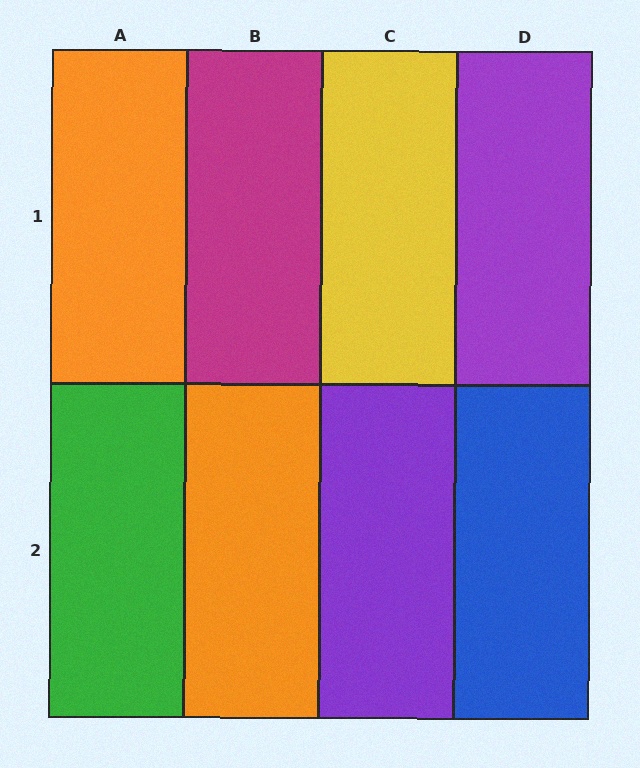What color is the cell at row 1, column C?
Yellow.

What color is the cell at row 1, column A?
Orange.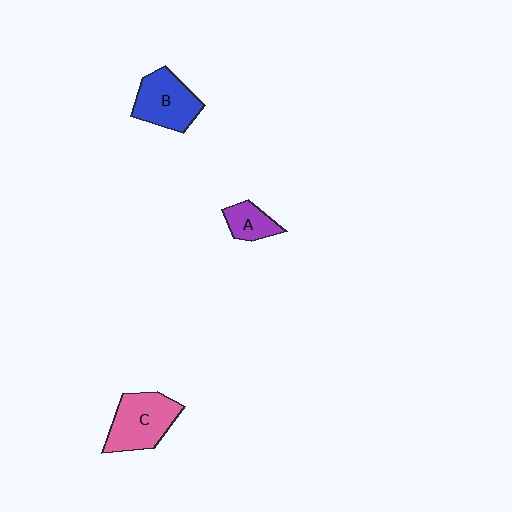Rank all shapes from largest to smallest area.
From largest to smallest: C (pink), B (blue), A (purple).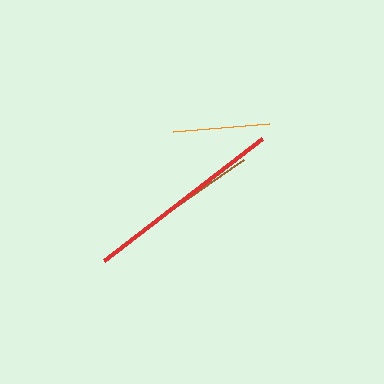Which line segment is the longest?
The red line is the longest at approximately 200 pixels.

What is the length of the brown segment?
The brown segment is approximately 128 pixels long.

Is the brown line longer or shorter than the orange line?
The brown line is longer than the orange line.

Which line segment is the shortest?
The orange line is the shortest at approximately 97 pixels.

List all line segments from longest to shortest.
From longest to shortest: red, brown, orange.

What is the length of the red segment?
The red segment is approximately 200 pixels long.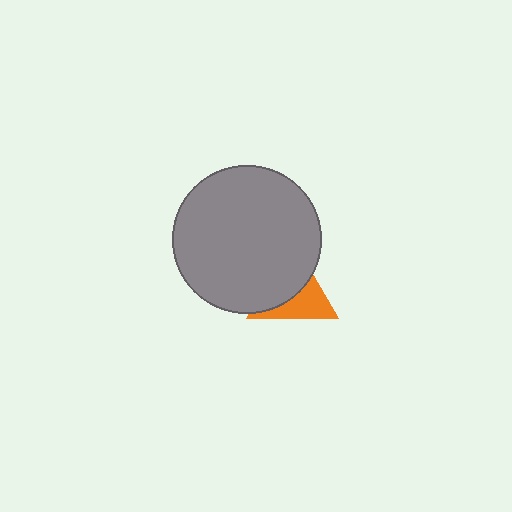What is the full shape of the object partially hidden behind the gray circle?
The partially hidden object is an orange triangle.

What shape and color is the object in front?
The object in front is a gray circle.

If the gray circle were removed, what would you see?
You would see the complete orange triangle.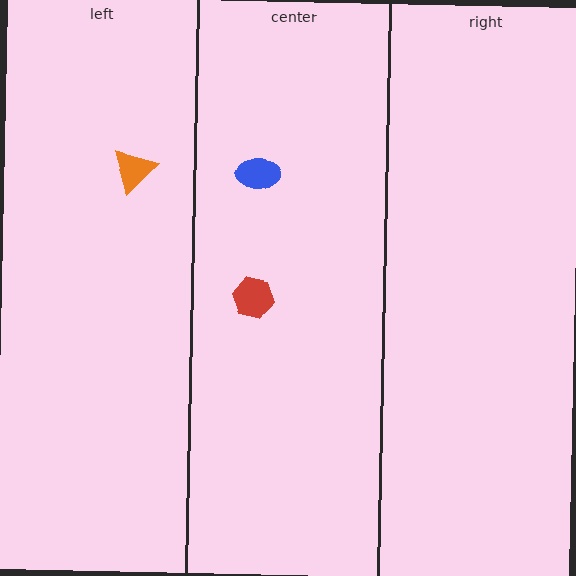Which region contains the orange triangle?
The left region.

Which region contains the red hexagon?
The center region.